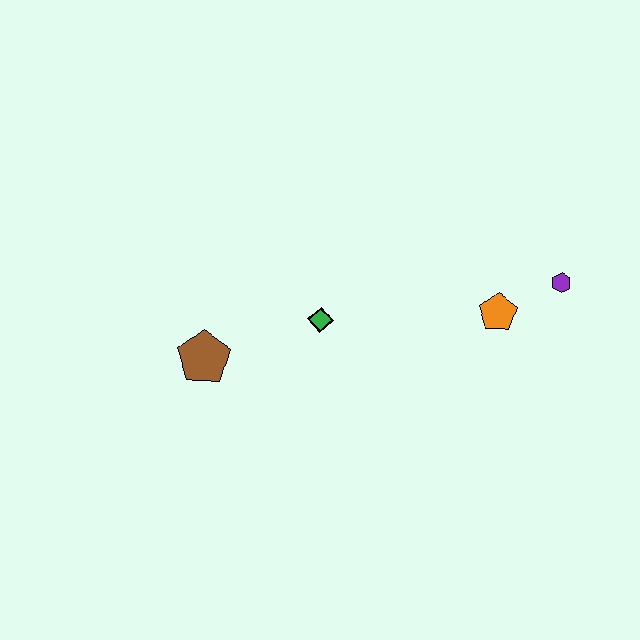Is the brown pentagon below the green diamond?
Yes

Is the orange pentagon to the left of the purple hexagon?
Yes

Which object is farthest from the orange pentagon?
The brown pentagon is farthest from the orange pentagon.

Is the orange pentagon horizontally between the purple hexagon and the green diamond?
Yes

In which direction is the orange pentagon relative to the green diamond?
The orange pentagon is to the right of the green diamond.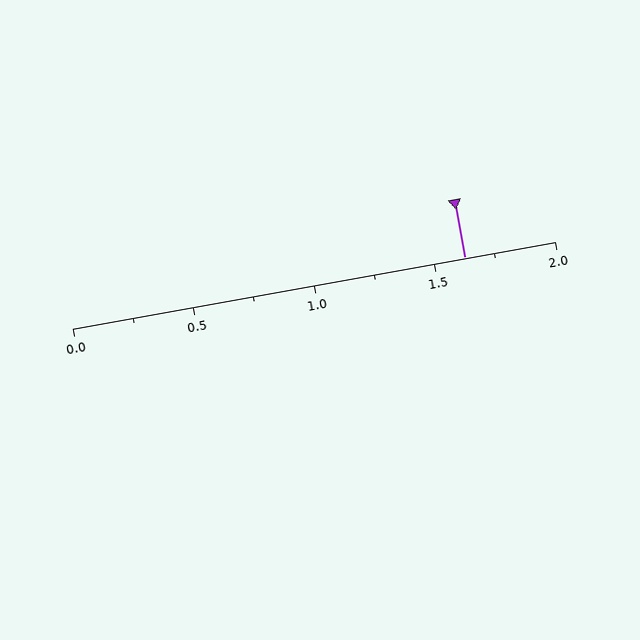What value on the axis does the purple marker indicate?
The marker indicates approximately 1.62.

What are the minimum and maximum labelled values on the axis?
The axis runs from 0.0 to 2.0.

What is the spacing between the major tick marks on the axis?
The major ticks are spaced 0.5 apart.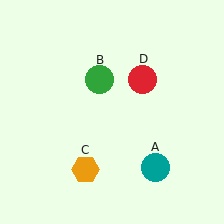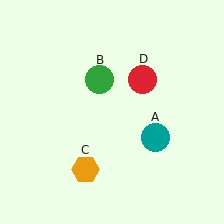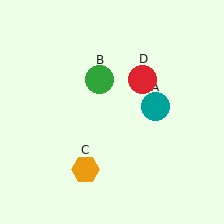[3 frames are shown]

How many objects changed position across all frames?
1 object changed position: teal circle (object A).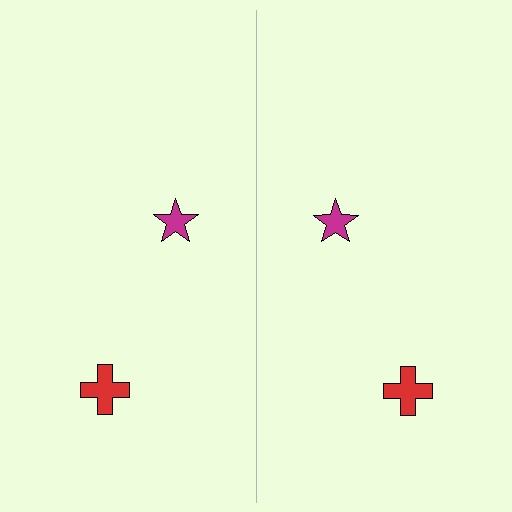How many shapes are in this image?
There are 4 shapes in this image.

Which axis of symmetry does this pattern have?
The pattern has a vertical axis of symmetry running through the center of the image.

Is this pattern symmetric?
Yes, this pattern has bilateral (reflection) symmetry.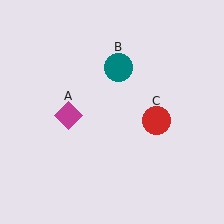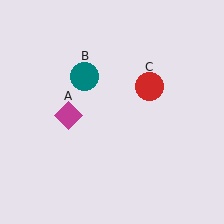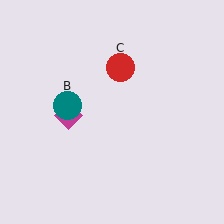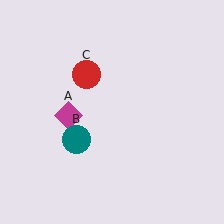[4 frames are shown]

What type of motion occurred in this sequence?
The teal circle (object B), red circle (object C) rotated counterclockwise around the center of the scene.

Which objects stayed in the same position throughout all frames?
Magenta diamond (object A) remained stationary.